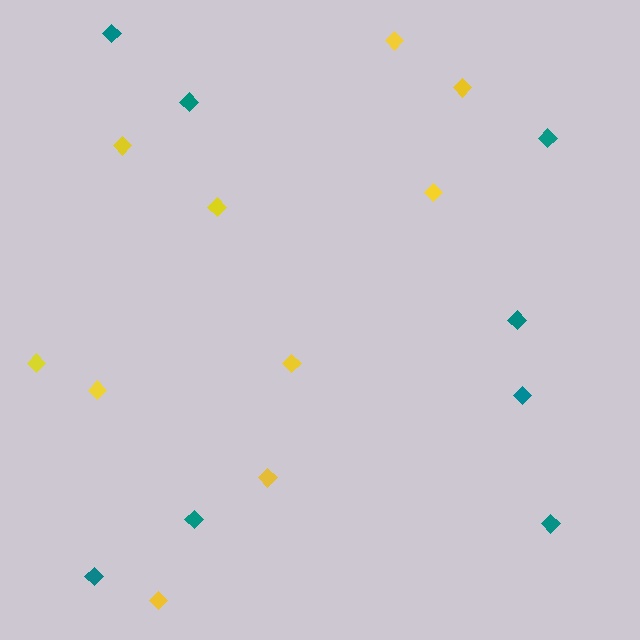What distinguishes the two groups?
There are 2 groups: one group of teal diamonds (8) and one group of yellow diamonds (10).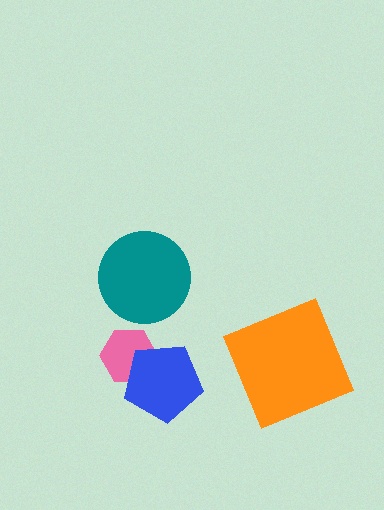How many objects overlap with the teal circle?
0 objects overlap with the teal circle.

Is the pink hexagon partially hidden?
Yes, it is partially covered by another shape.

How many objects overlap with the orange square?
0 objects overlap with the orange square.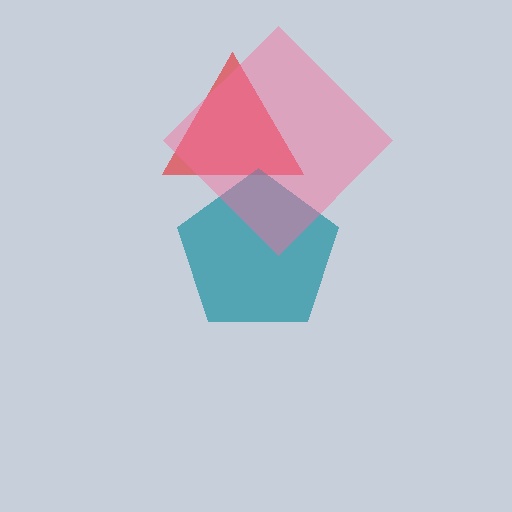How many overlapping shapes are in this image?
There are 3 overlapping shapes in the image.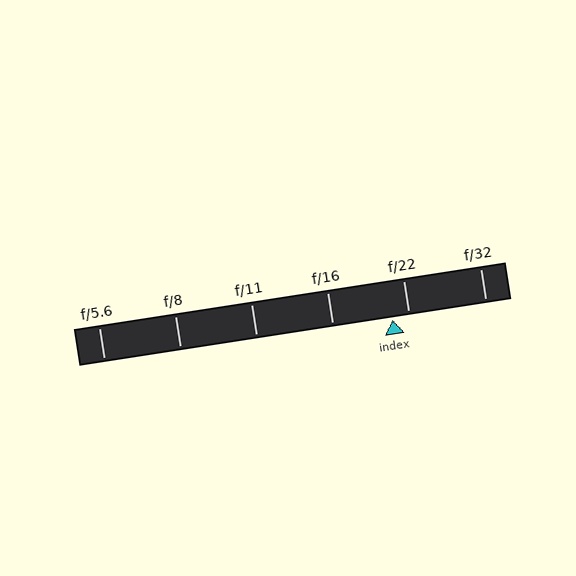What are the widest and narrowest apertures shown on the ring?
The widest aperture shown is f/5.6 and the narrowest is f/32.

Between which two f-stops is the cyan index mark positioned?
The index mark is between f/16 and f/22.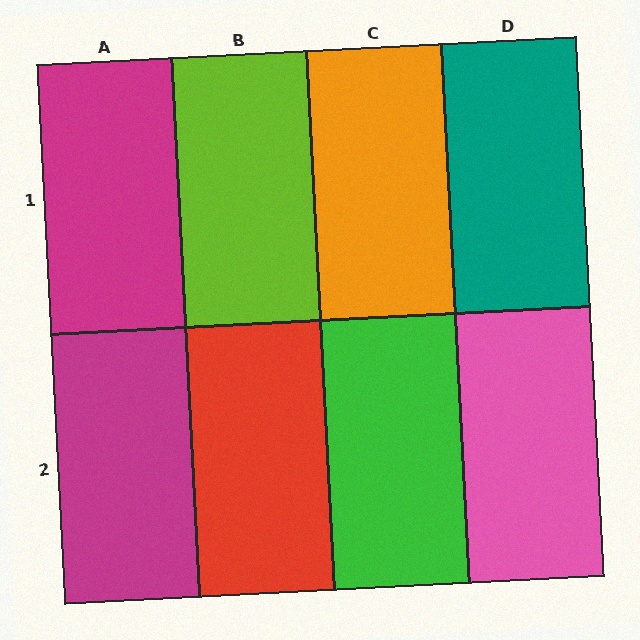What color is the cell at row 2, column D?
Pink.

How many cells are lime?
1 cell is lime.